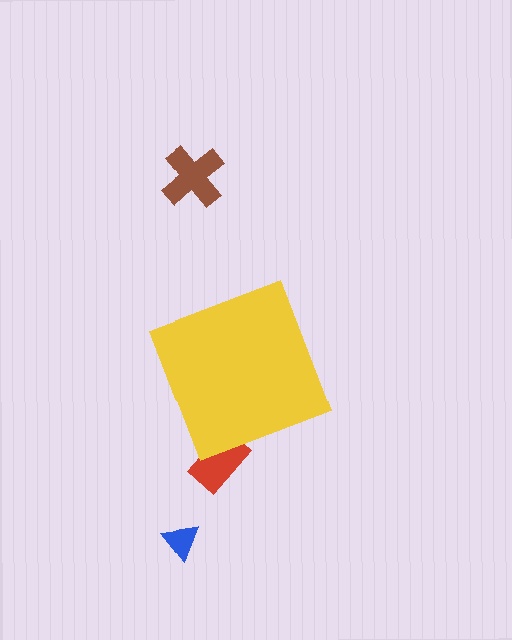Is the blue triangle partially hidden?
No, the blue triangle is fully visible.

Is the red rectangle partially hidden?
Yes, the red rectangle is partially hidden behind the yellow diamond.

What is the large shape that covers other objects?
A yellow diamond.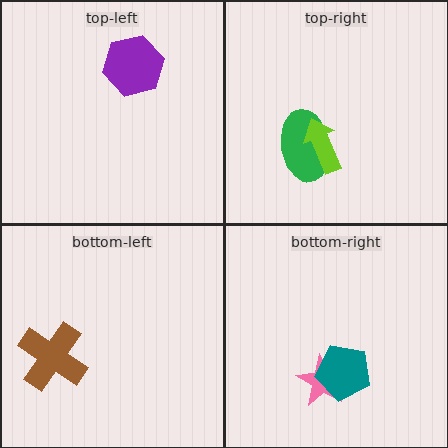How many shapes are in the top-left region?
1.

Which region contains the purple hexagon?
The top-left region.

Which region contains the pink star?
The bottom-right region.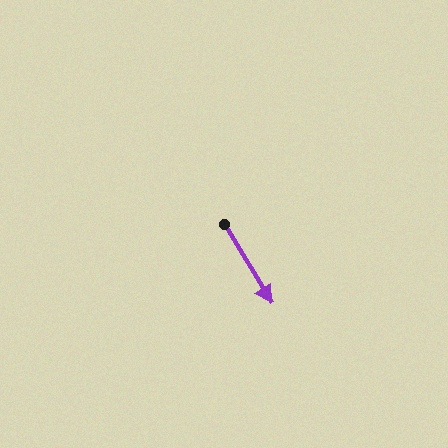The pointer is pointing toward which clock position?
Roughly 5 o'clock.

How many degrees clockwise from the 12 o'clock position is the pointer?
Approximately 149 degrees.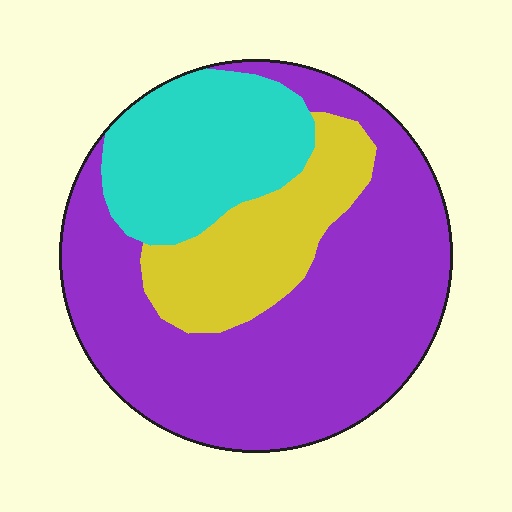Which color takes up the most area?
Purple, at roughly 60%.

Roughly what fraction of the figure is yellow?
Yellow covers 19% of the figure.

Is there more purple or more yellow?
Purple.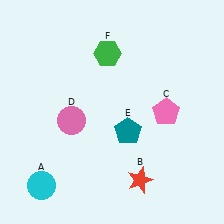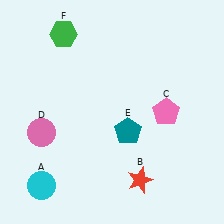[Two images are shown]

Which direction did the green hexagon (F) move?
The green hexagon (F) moved left.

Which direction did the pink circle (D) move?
The pink circle (D) moved left.